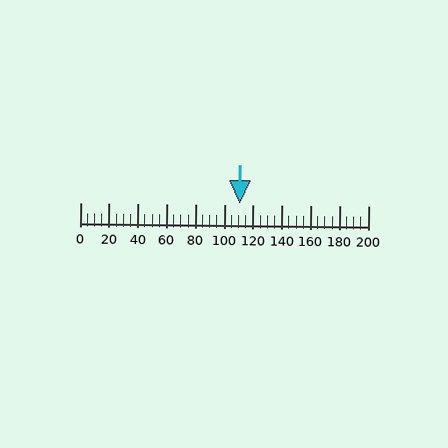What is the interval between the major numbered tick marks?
The major tick marks are spaced 20 units apart.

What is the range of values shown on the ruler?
The ruler shows values from 0 to 200.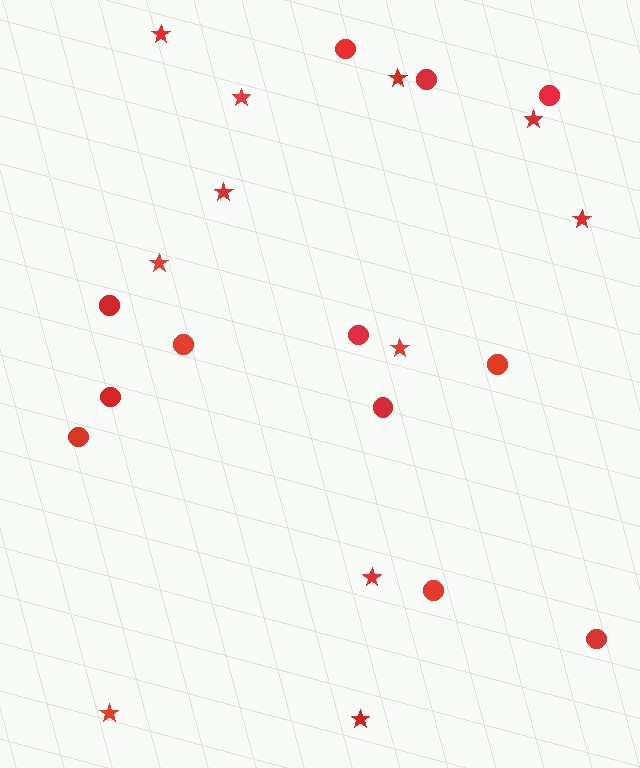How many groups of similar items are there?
There are 2 groups: one group of circles (12) and one group of stars (11).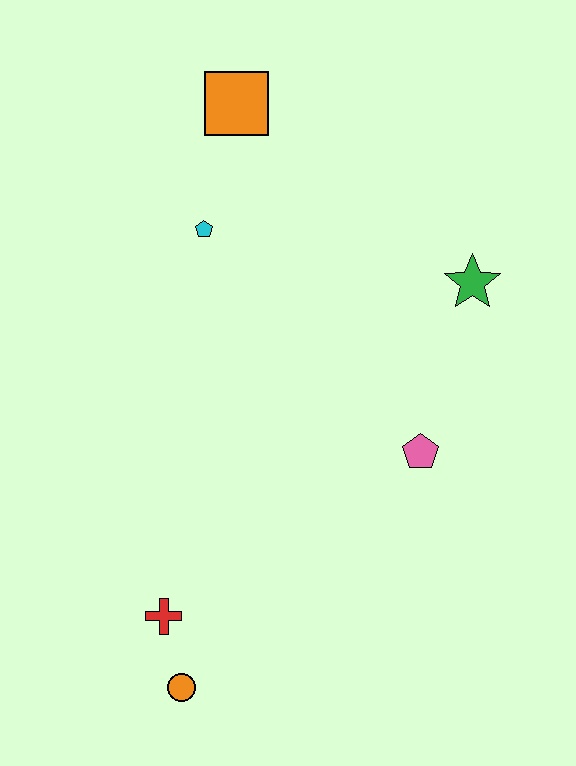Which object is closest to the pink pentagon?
The green star is closest to the pink pentagon.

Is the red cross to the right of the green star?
No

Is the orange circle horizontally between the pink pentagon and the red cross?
Yes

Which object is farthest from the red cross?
The orange square is farthest from the red cross.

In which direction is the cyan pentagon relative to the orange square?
The cyan pentagon is below the orange square.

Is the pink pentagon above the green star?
No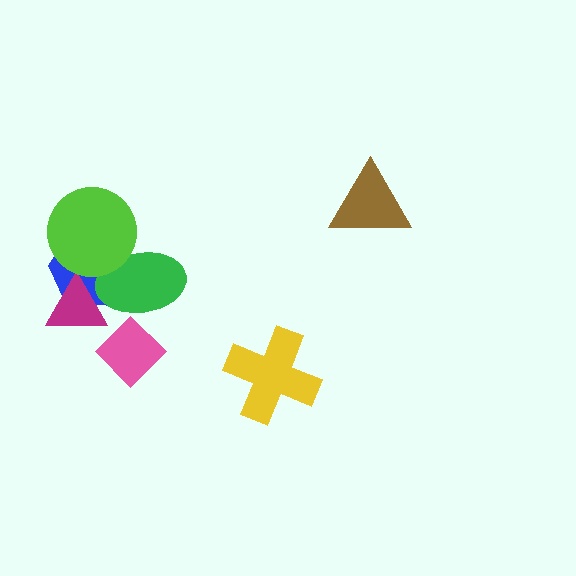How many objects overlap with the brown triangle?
0 objects overlap with the brown triangle.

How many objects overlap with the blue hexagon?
3 objects overlap with the blue hexagon.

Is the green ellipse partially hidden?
Yes, it is partially covered by another shape.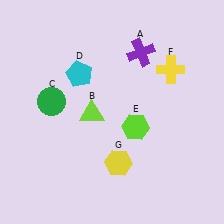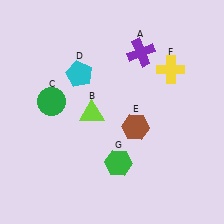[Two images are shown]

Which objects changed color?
E changed from lime to brown. G changed from yellow to green.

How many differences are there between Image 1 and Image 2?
There are 2 differences between the two images.